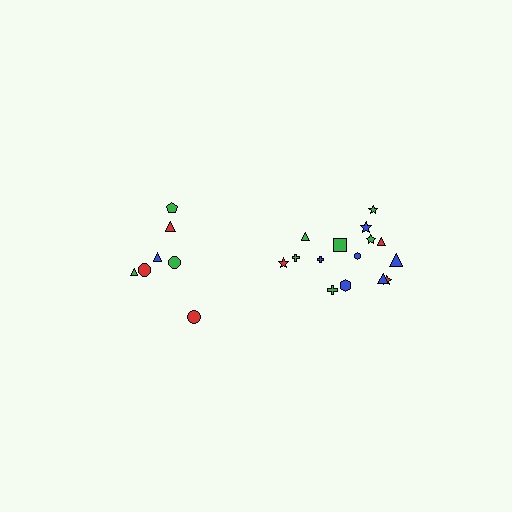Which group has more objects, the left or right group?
The right group.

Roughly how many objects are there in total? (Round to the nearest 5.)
Roughly 20 objects in total.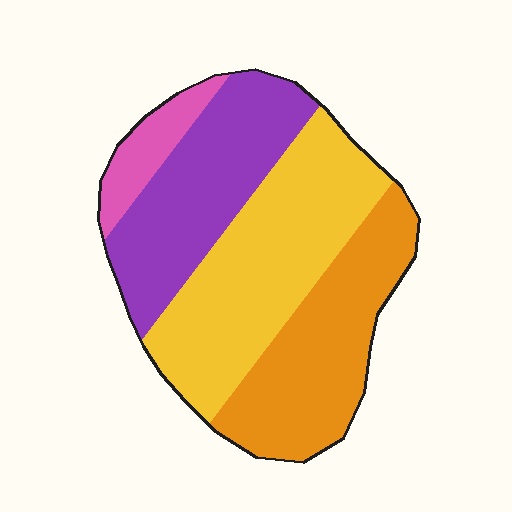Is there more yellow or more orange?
Yellow.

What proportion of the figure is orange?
Orange takes up between a sixth and a third of the figure.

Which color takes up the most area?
Yellow, at roughly 35%.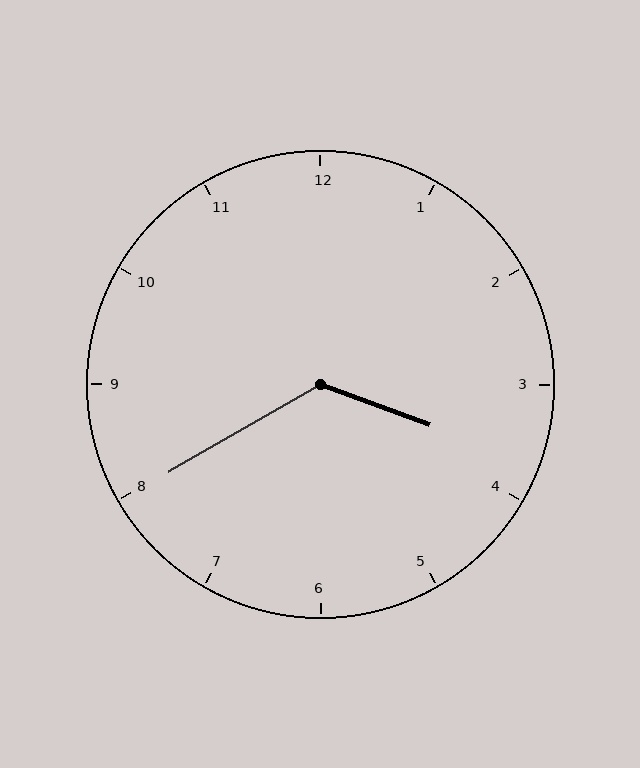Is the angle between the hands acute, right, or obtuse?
It is obtuse.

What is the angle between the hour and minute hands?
Approximately 130 degrees.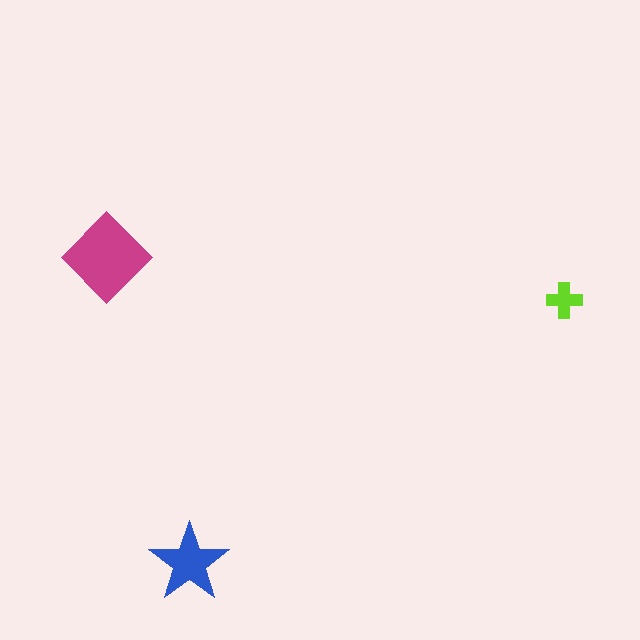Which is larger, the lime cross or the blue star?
The blue star.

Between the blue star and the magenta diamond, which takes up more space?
The magenta diamond.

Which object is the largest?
The magenta diamond.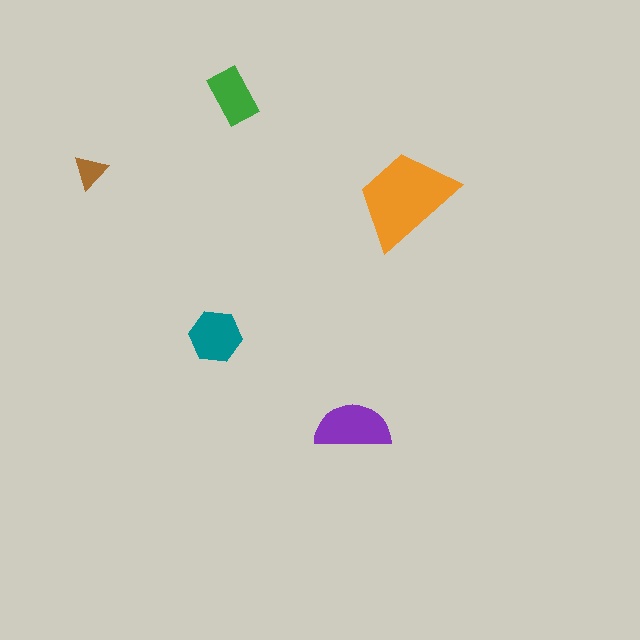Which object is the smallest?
The brown triangle.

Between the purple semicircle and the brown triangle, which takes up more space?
The purple semicircle.